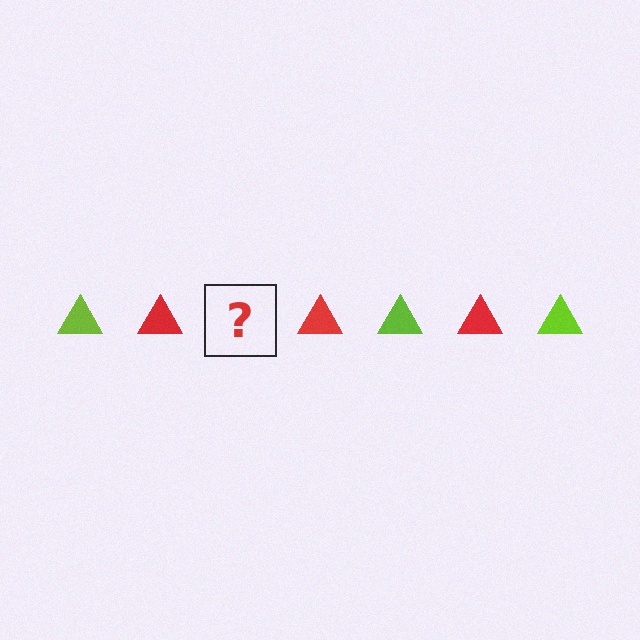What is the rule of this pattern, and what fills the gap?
The rule is that the pattern cycles through lime, red triangles. The gap should be filled with a lime triangle.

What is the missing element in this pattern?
The missing element is a lime triangle.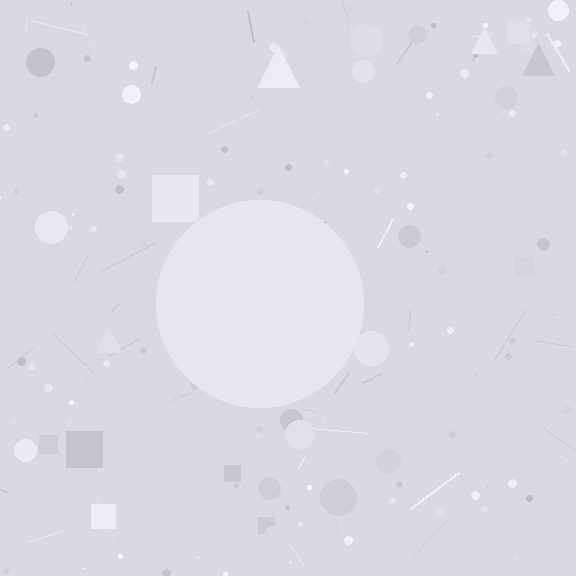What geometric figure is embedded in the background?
A circle is embedded in the background.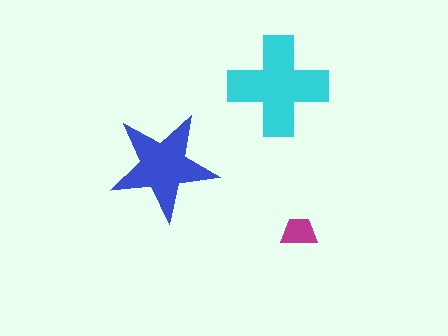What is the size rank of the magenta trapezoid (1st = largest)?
3rd.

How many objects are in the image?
There are 3 objects in the image.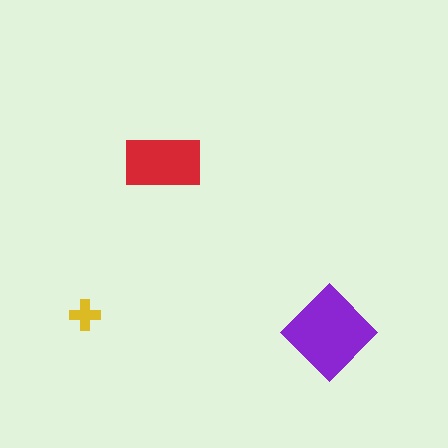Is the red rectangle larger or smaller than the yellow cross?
Larger.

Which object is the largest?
The purple diamond.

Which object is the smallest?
The yellow cross.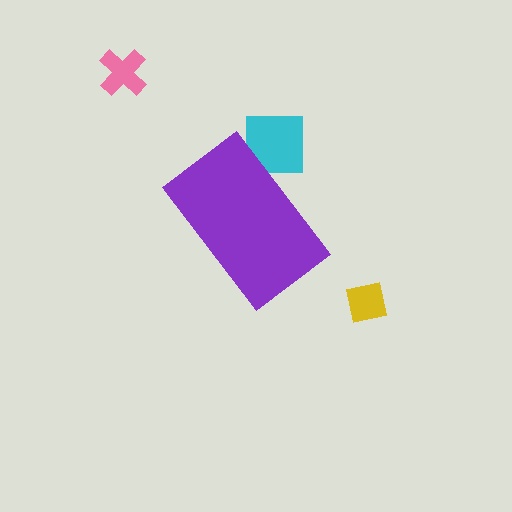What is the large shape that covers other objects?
A purple rectangle.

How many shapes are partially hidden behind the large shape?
1 shape is partially hidden.